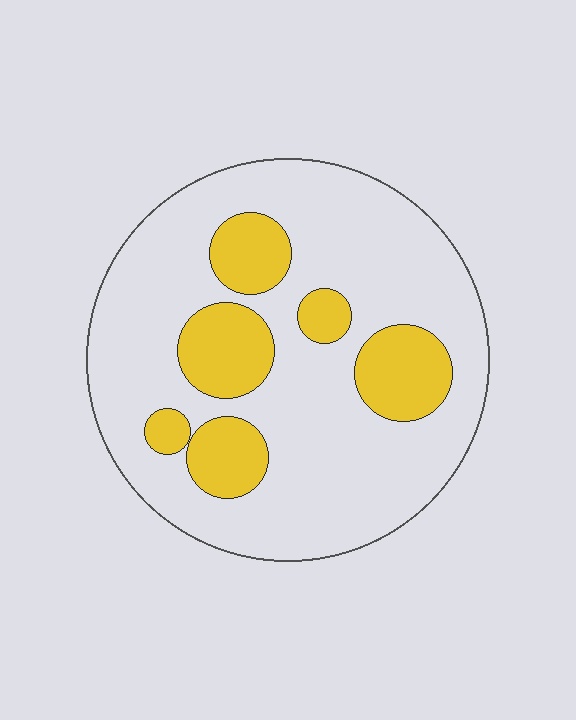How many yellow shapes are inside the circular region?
6.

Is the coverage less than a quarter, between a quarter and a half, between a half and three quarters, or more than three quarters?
Less than a quarter.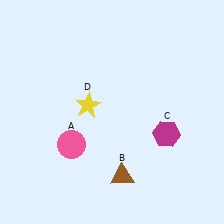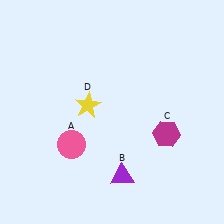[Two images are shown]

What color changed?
The triangle (B) changed from brown in Image 1 to purple in Image 2.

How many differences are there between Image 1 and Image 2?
There is 1 difference between the two images.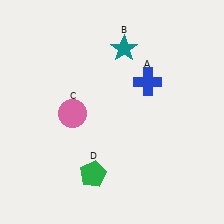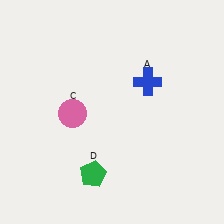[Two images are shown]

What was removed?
The teal star (B) was removed in Image 2.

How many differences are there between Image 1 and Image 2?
There is 1 difference between the two images.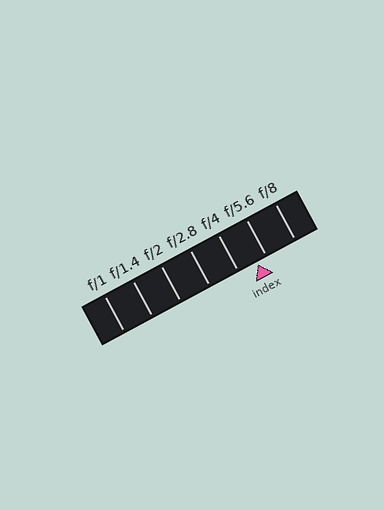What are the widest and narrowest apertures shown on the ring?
The widest aperture shown is f/1 and the narrowest is f/8.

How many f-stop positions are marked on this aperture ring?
There are 7 f-stop positions marked.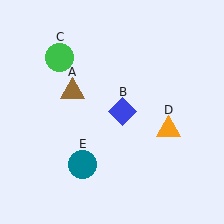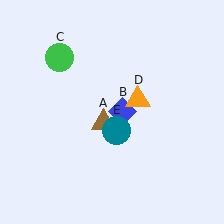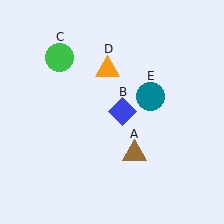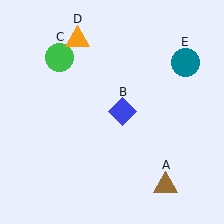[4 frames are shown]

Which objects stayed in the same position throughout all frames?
Blue diamond (object B) and green circle (object C) remained stationary.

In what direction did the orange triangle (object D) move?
The orange triangle (object D) moved up and to the left.